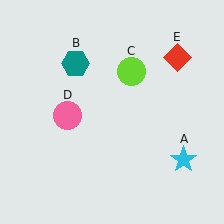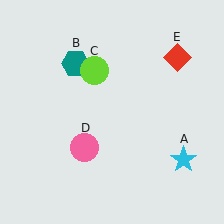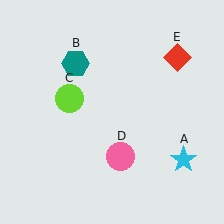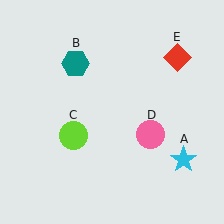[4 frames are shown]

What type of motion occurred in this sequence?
The lime circle (object C), pink circle (object D) rotated counterclockwise around the center of the scene.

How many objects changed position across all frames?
2 objects changed position: lime circle (object C), pink circle (object D).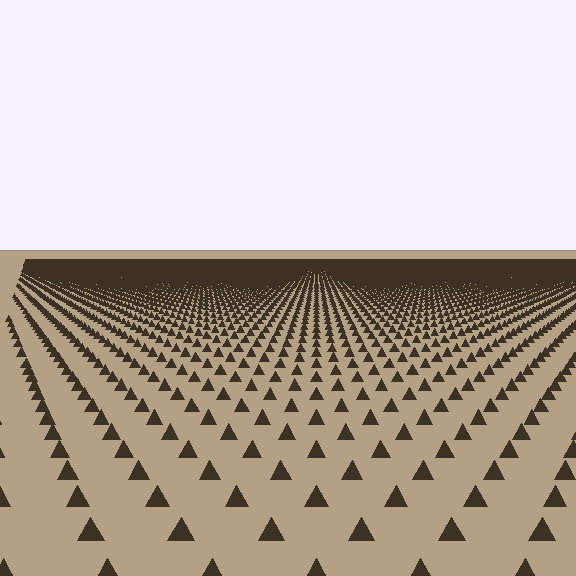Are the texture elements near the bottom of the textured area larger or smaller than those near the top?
Larger. Near the bottom, elements are closer to the viewer and appear at a bigger on-screen size.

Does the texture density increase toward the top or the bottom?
Density increases toward the top.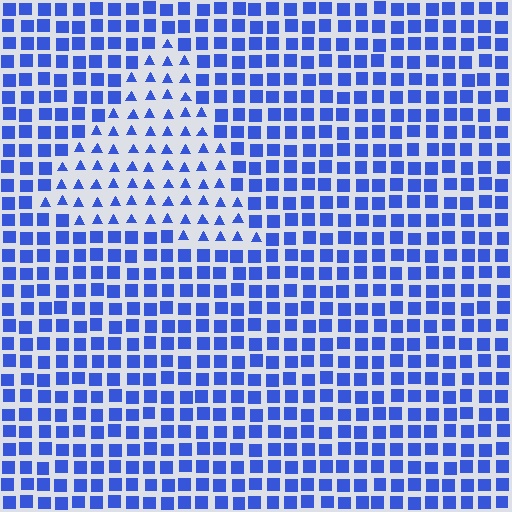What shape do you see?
I see a triangle.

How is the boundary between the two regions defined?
The boundary is defined by a change in element shape: triangles inside vs. squares outside. All elements share the same color and spacing.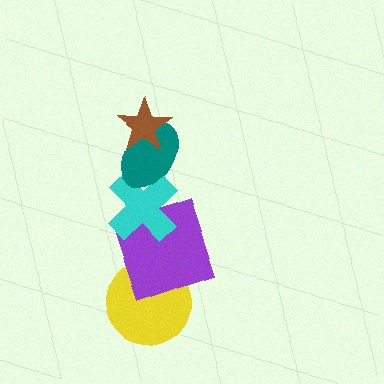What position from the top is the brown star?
The brown star is 1st from the top.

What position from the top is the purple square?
The purple square is 4th from the top.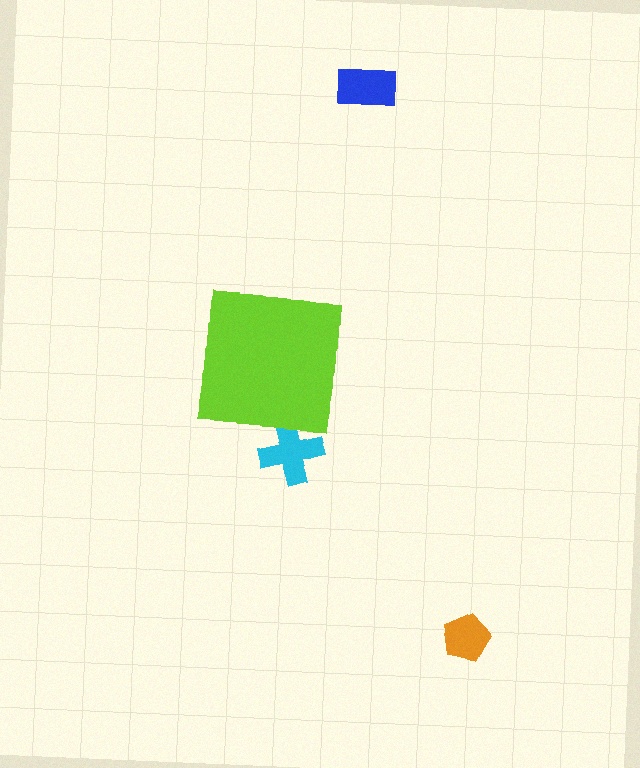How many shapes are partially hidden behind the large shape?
1 shape is partially hidden.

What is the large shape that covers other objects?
A lime square.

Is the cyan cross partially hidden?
Yes, the cyan cross is partially hidden behind the lime square.